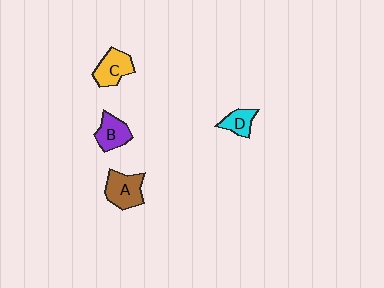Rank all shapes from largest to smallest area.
From largest to smallest: A (brown), C (yellow), B (purple), D (cyan).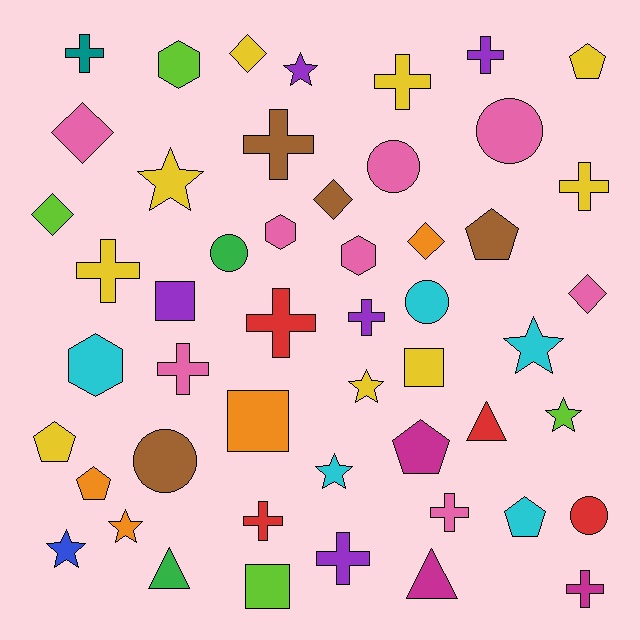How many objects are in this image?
There are 50 objects.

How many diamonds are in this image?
There are 6 diamonds.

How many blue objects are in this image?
There is 1 blue object.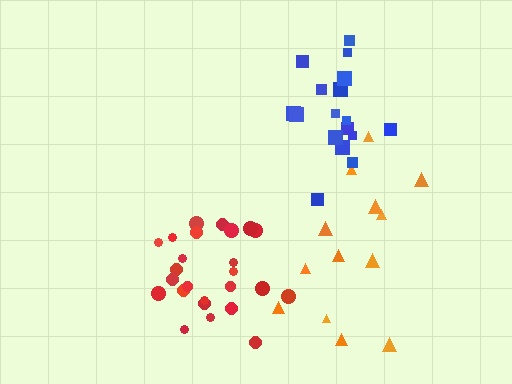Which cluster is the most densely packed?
Red.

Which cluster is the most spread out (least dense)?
Orange.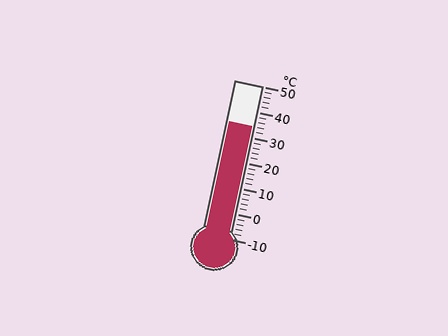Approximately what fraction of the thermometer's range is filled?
The thermometer is filled to approximately 75% of its range.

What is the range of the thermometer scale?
The thermometer scale ranges from -10°C to 50°C.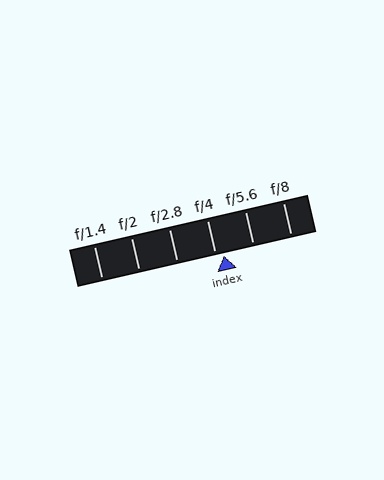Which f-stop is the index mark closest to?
The index mark is closest to f/4.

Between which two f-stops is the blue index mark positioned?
The index mark is between f/4 and f/5.6.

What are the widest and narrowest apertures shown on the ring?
The widest aperture shown is f/1.4 and the narrowest is f/8.